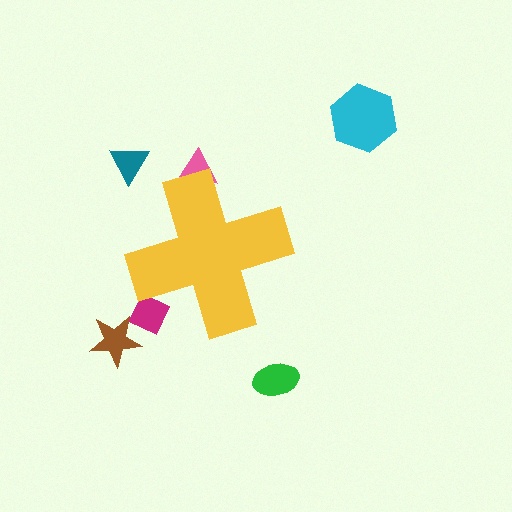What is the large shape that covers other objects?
A yellow cross.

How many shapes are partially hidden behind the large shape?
2 shapes are partially hidden.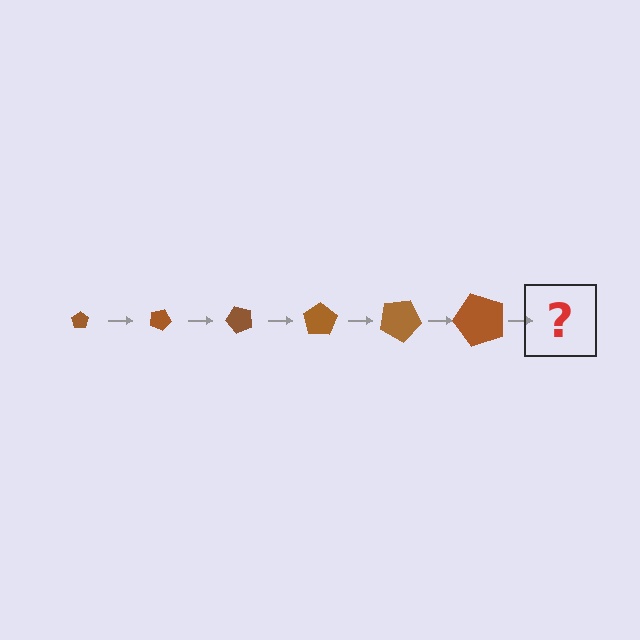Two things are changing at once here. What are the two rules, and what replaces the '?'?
The two rules are that the pentagon grows larger each step and it rotates 25 degrees each step. The '?' should be a pentagon, larger than the previous one and rotated 150 degrees from the start.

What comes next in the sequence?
The next element should be a pentagon, larger than the previous one and rotated 150 degrees from the start.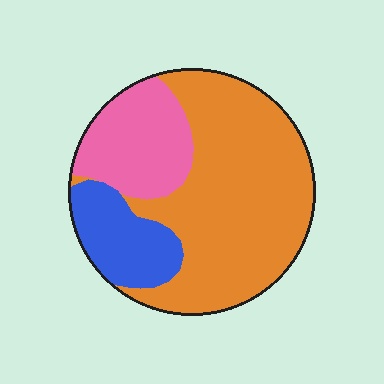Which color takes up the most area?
Orange, at roughly 60%.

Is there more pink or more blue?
Pink.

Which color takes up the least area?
Blue, at roughly 15%.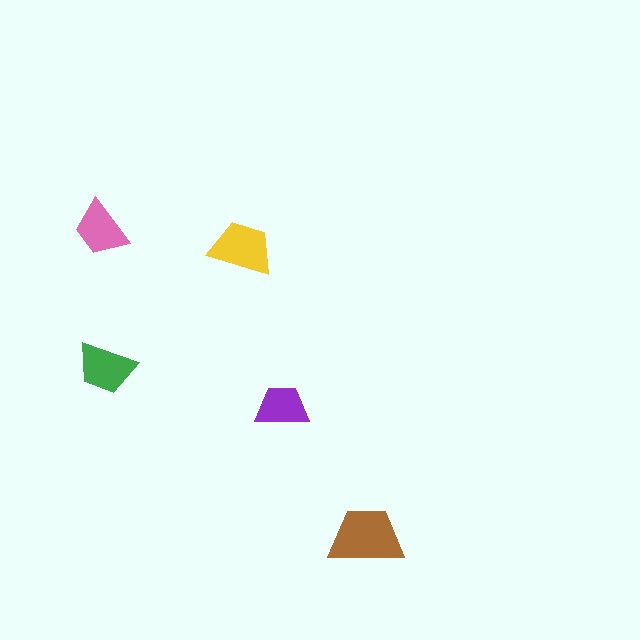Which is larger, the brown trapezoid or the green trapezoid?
The brown one.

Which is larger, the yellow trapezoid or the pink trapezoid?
The yellow one.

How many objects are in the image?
There are 5 objects in the image.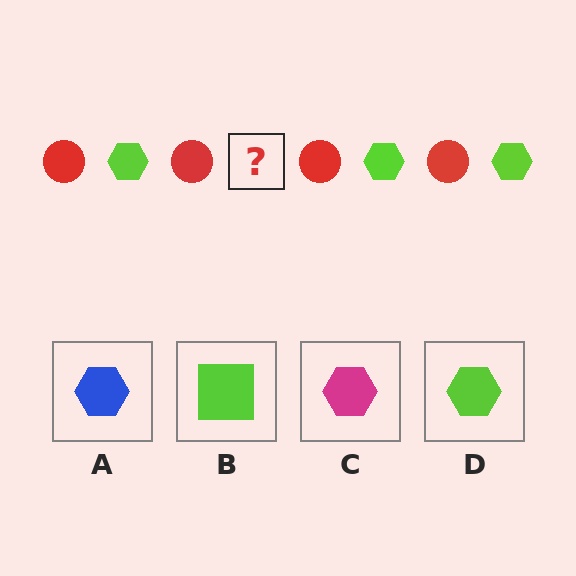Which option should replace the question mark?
Option D.